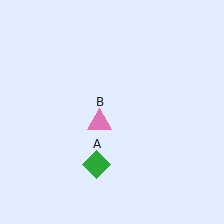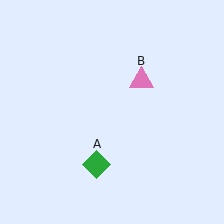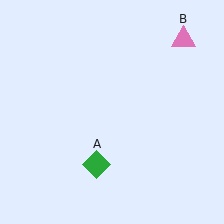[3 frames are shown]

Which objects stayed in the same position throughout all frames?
Green diamond (object A) remained stationary.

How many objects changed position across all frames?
1 object changed position: pink triangle (object B).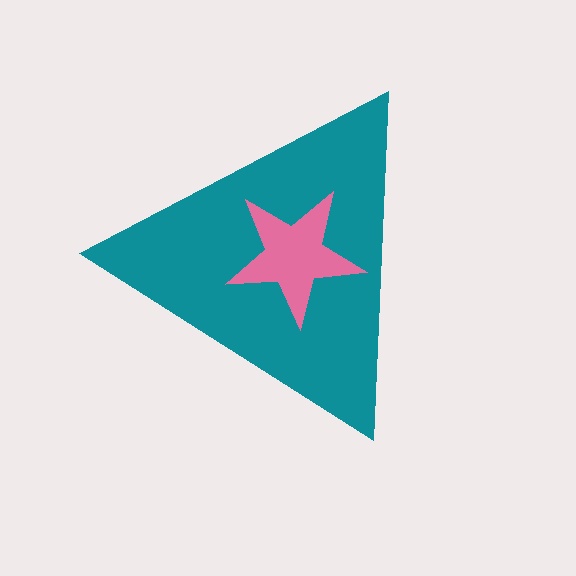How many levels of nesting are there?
2.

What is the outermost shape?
The teal triangle.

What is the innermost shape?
The pink star.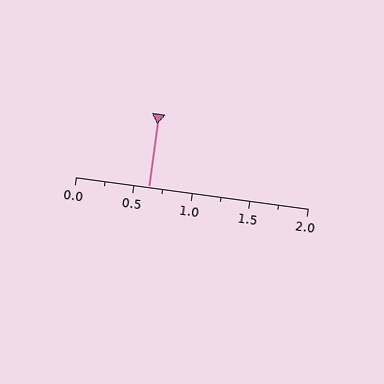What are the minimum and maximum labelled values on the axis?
The axis runs from 0.0 to 2.0.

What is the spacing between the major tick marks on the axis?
The major ticks are spaced 0.5 apart.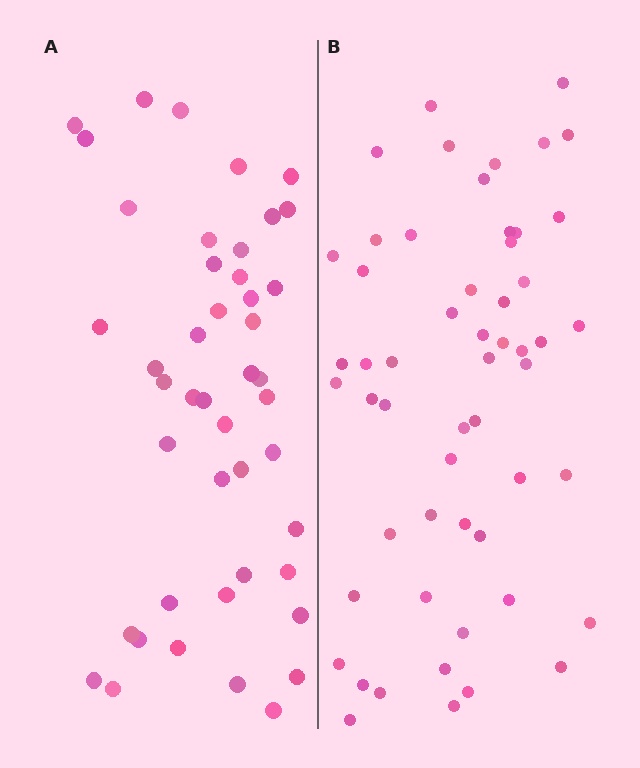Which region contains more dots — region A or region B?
Region B (the right region) has more dots.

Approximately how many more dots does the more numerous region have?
Region B has roughly 10 or so more dots than region A.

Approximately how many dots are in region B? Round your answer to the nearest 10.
About 60 dots. (The exact count is 55, which rounds to 60.)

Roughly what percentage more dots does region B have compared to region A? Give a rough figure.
About 20% more.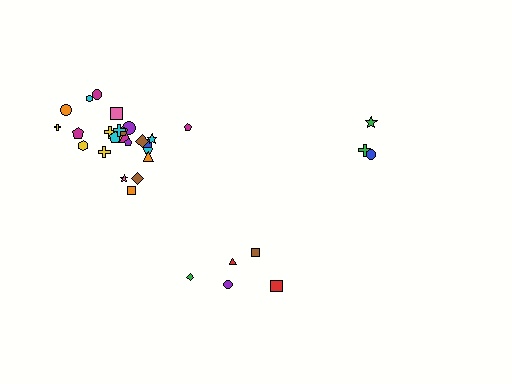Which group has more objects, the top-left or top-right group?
The top-left group.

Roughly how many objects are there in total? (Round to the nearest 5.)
Roughly 35 objects in total.